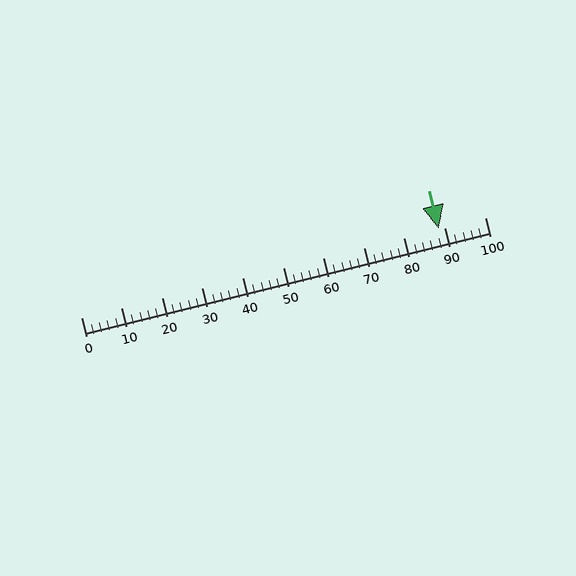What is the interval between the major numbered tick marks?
The major tick marks are spaced 10 units apart.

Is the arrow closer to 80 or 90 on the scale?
The arrow is closer to 90.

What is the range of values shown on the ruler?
The ruler shows values from 0 to 100.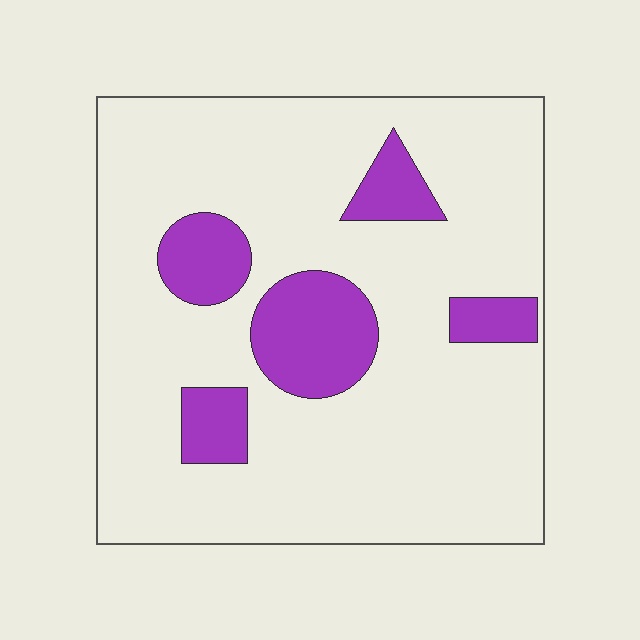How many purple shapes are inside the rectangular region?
5.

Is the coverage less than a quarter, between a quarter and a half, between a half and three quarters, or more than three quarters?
Less than a quarter.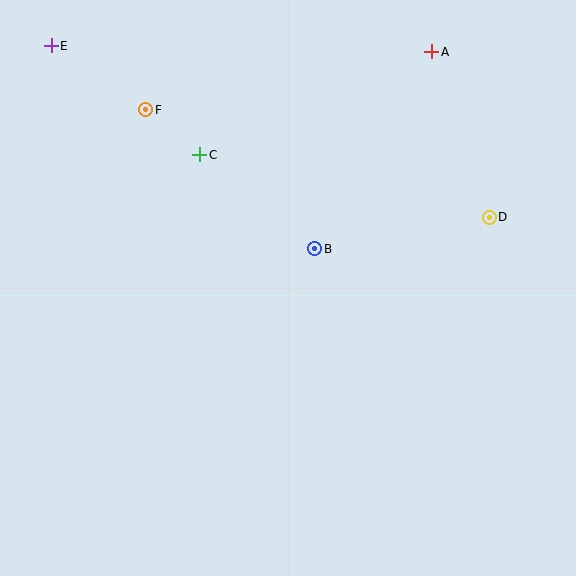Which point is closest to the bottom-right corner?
Point D is closest to the bottom-right corner.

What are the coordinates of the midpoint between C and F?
The midpoint between C and F is at (173, 132).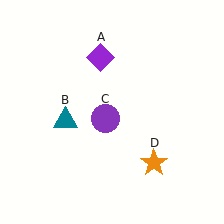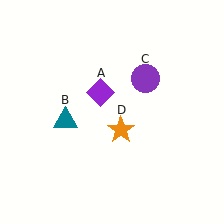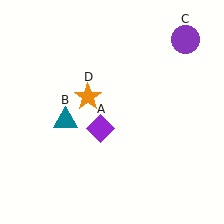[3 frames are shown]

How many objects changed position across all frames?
3 objects changed position: purple diamond (object A), purple circle (object C), orange star (object D).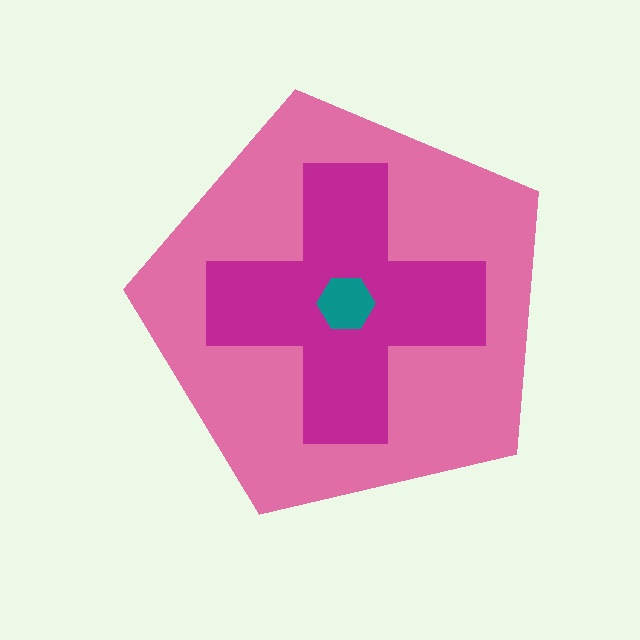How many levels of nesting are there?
3.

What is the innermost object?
The teal hexagon.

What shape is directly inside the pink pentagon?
The magenta cross.